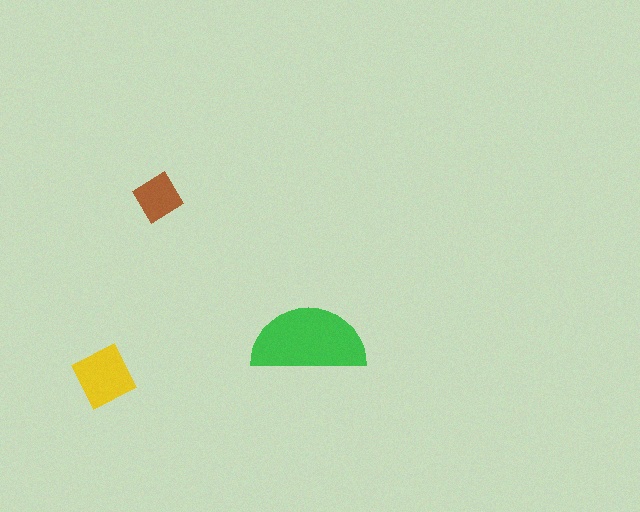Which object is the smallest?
The brown diamond.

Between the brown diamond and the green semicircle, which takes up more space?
The green semicircle.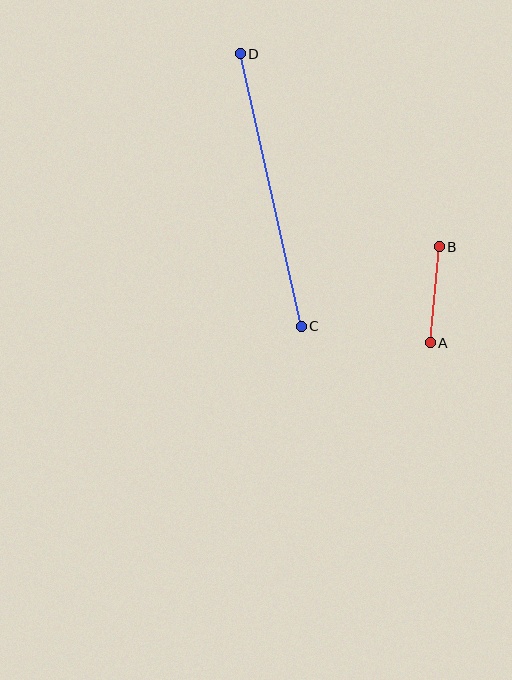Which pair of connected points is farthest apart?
Points C and D are farthest apart.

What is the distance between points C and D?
The distance is approximately 279 pixels.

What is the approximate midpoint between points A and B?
The midpoint is at approximately (435, 295) pixels.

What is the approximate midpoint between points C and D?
The midpoint is at approximately (271, 190) pixels.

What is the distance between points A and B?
The distance is approximately 96 pixels.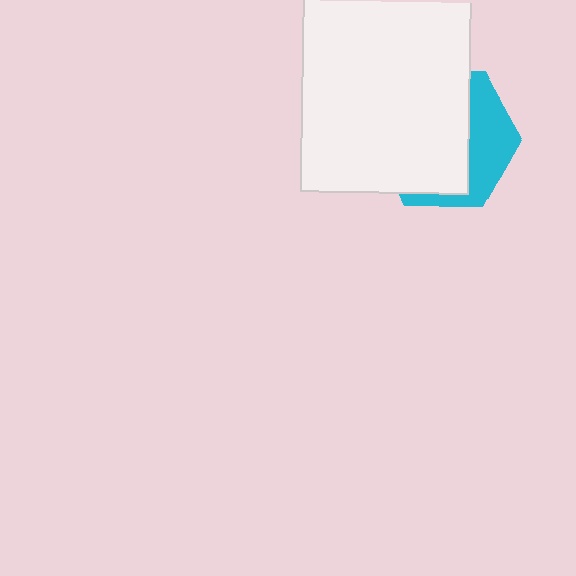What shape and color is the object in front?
The object in front is a white rectangle.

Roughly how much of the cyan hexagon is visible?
A small part of it is visible (roughly 34%).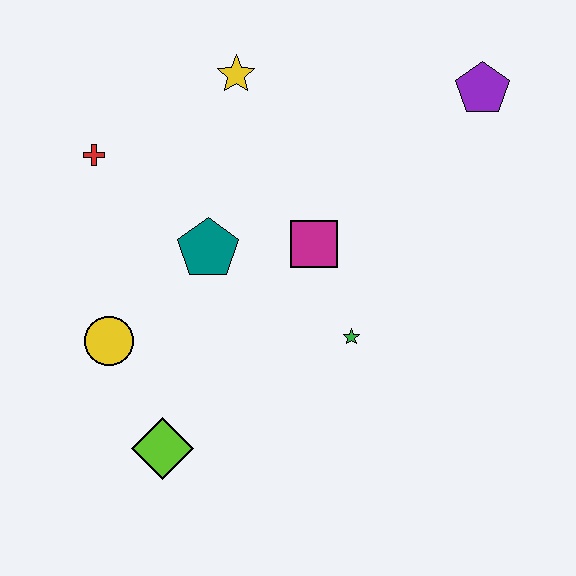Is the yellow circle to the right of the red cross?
Yes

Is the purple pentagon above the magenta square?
Yes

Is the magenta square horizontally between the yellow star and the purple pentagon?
Yes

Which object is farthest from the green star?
The red cross is farthest from the green star.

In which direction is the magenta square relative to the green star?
The magenta square is above the green star.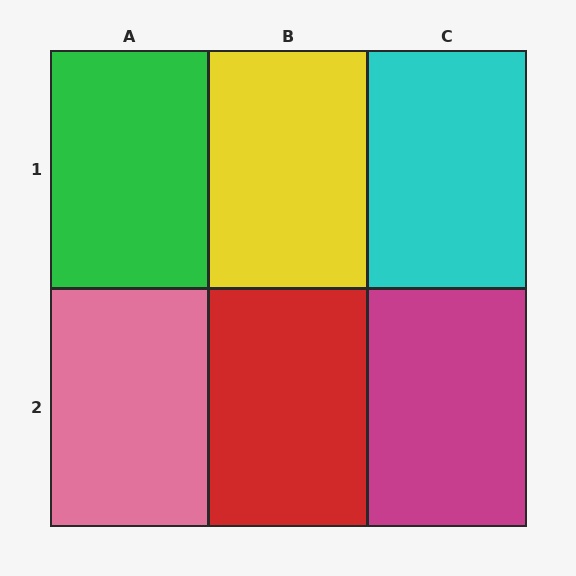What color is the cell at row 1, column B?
Yellow.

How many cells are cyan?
1 cell is cyan.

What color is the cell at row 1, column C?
Cyan.